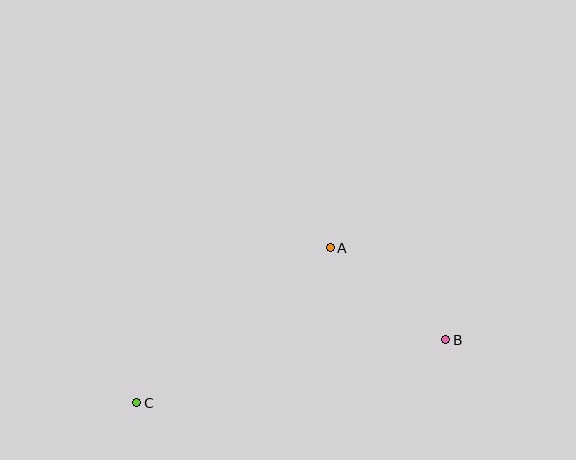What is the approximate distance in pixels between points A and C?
The distance between A and C is approximately 248 pixels.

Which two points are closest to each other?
Points A and B are closest to each other.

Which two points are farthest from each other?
Points B and C are farthest from each other.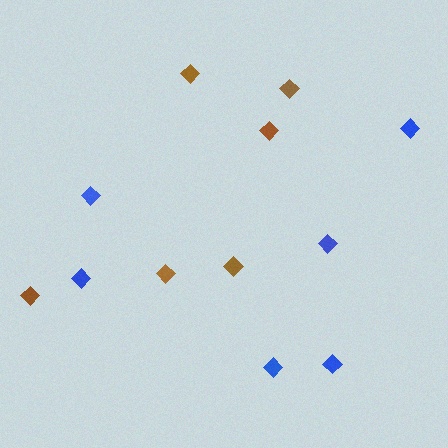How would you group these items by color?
There are 2 groups: one group of blue diamonds (6) and one group of brown diamonds (6).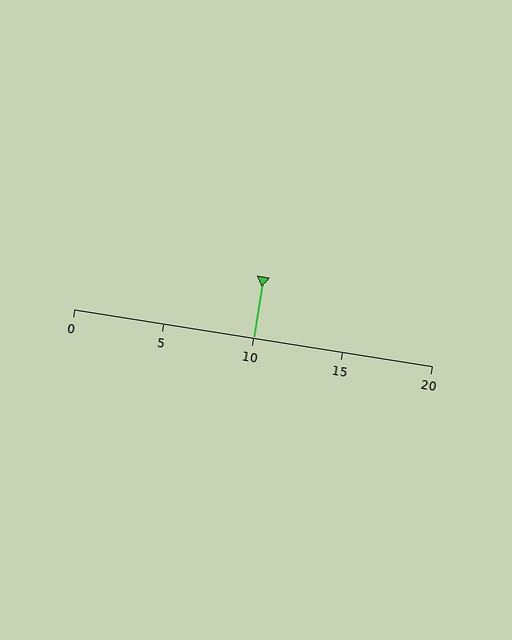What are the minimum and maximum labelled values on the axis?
The axis runs from 0 to 20.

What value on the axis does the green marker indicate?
The marker indicates approximately 10.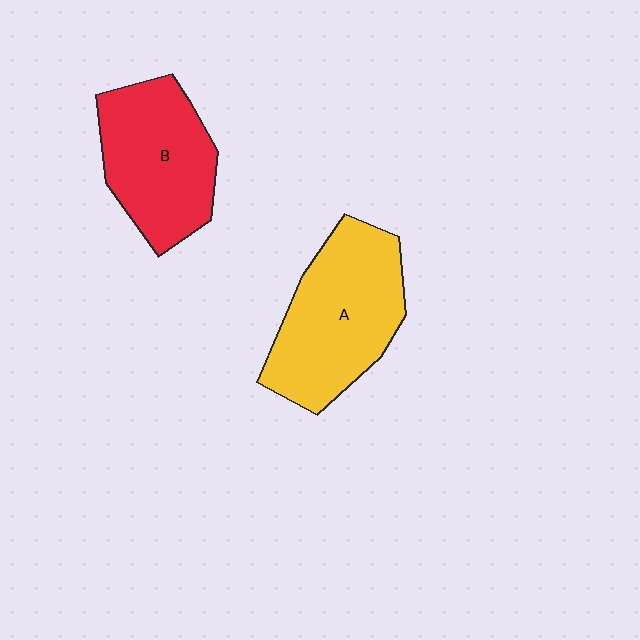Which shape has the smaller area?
Shape B (red).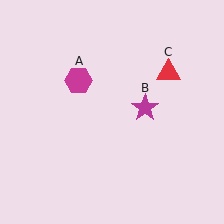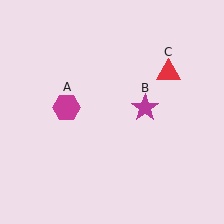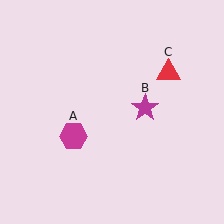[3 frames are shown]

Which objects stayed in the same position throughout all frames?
Magenta star (object B) and red triangle (object C) remained stationary.